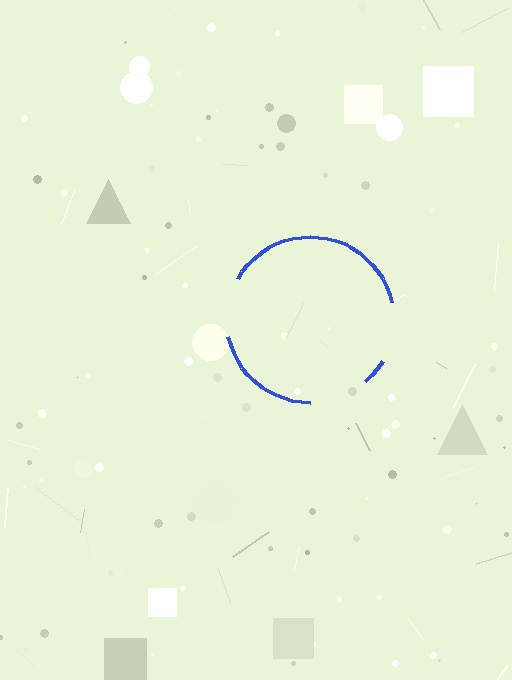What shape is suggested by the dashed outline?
The dashed outline suggests a circle.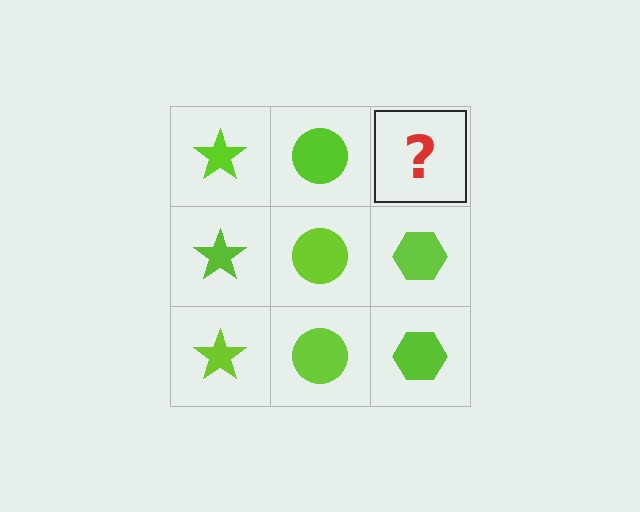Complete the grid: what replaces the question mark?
The question mark should be replaced with a lime hexagon.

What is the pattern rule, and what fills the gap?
The rule is that each column has a consistent shape. The gap should be filled with a lime hexagon.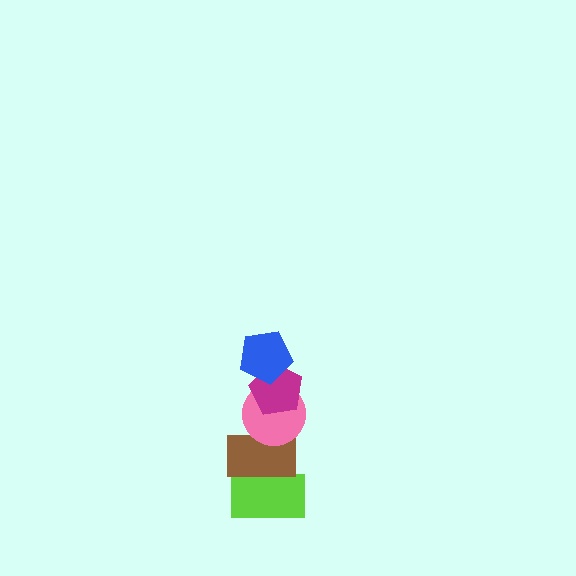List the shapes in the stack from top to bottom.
From top to bottom: the blue pentagon, the magenta pentagon, the pink circle, the brown rectangle, the lime rectangle.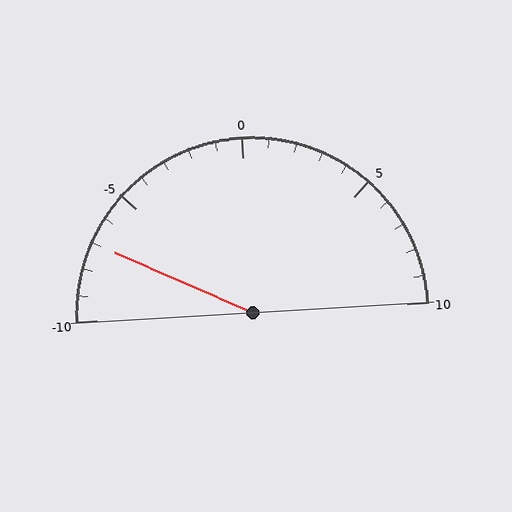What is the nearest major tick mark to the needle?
The nearest major tick mark is -5.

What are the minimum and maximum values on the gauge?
The gauge ranges from -10 to 10.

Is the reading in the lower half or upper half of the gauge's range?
The reading is in the lower half of the range (-10 to 10).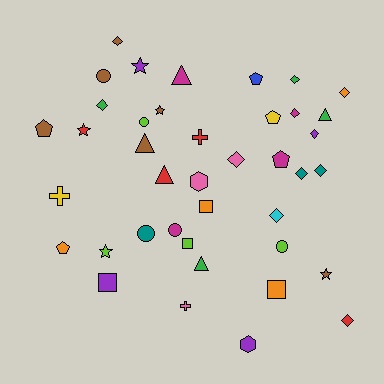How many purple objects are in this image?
There are 4 purple objects.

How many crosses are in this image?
There are 3 crosses.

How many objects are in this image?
There are 40 objects.